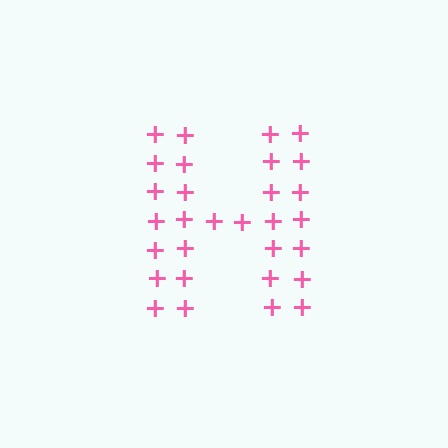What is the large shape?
The large shape is the letter H.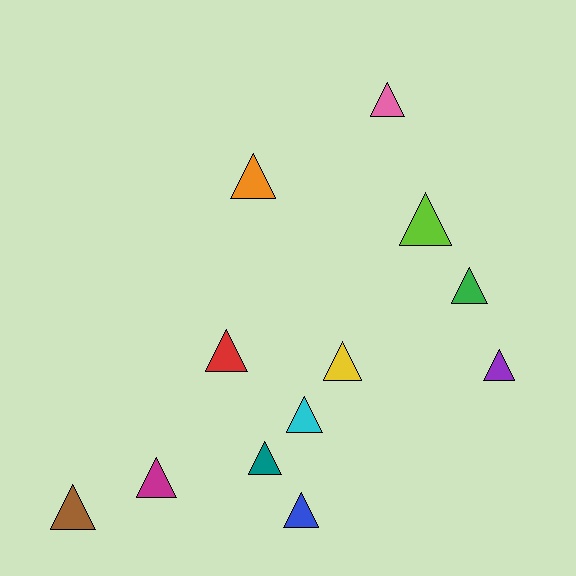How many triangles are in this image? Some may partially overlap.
There are 12 triangles.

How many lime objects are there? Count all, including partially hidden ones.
There is 1 lime object.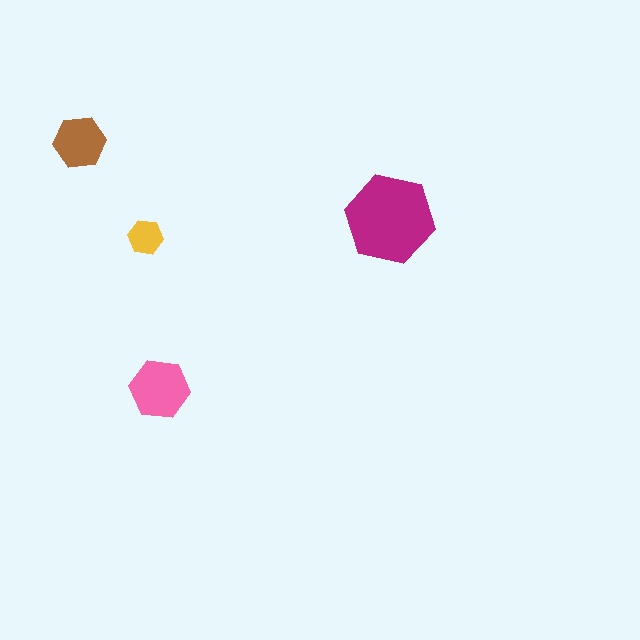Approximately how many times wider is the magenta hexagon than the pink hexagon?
About 1.5 times wider.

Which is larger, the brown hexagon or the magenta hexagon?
The magenta one.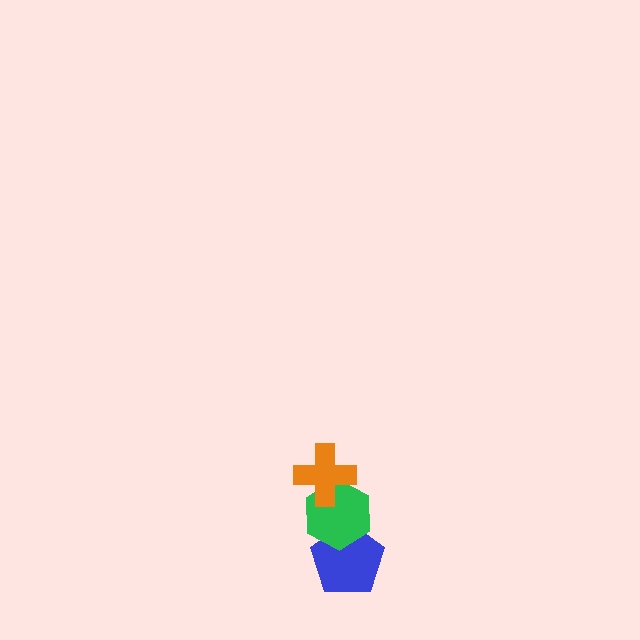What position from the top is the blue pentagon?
The blue pentagon is 3rd from the top.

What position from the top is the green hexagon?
The green hexagon is 2nd from the top.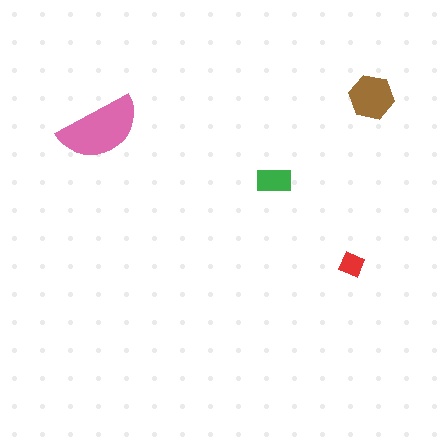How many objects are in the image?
There are 4 objects in the image.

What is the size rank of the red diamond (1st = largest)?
4th.